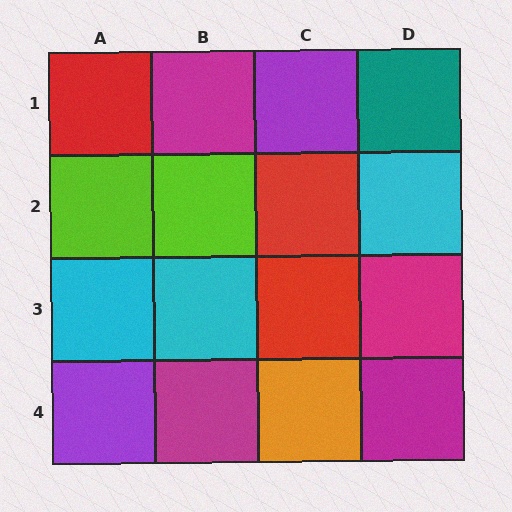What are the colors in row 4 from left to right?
Purple, magenta, orange, magenta.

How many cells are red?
3 cells are red.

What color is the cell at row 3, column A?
Cyan.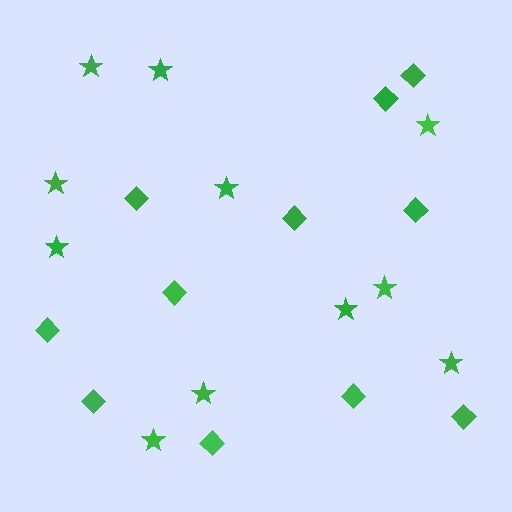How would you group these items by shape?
There are 2 groups: one group of stars (11) and one group of diamonds (11).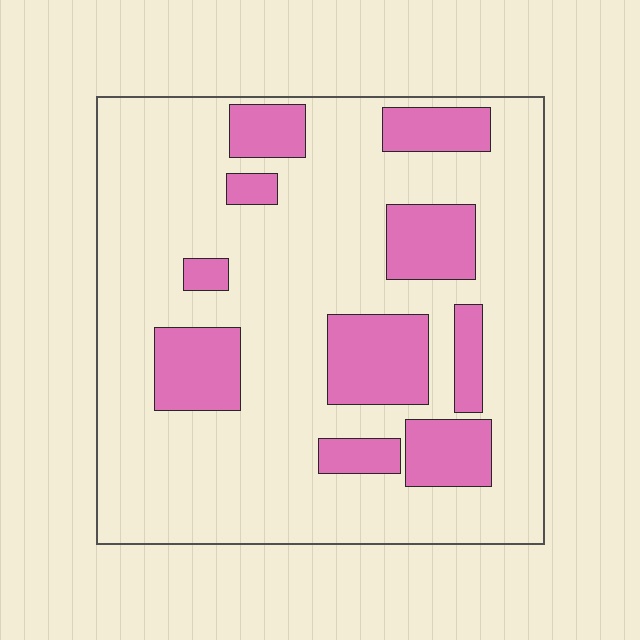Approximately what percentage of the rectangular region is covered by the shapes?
Approximately 25%.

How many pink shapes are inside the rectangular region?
10.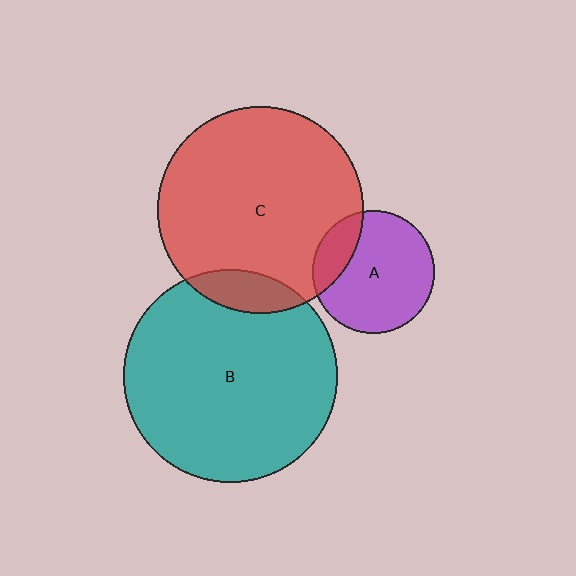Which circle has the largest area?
Circle B (teal).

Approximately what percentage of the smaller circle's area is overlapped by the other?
Approximately 20%.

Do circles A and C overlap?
Yes.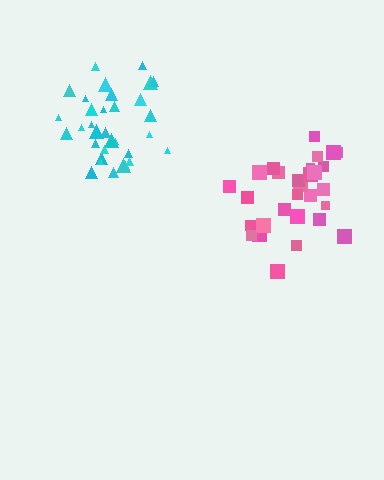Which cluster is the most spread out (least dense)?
Pink.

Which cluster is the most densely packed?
Cyan.